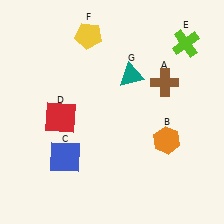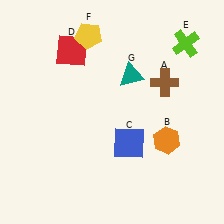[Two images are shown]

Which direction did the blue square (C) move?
The blue square (C) moved right.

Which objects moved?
The objects that moved are: the blue square (C), the red square (D).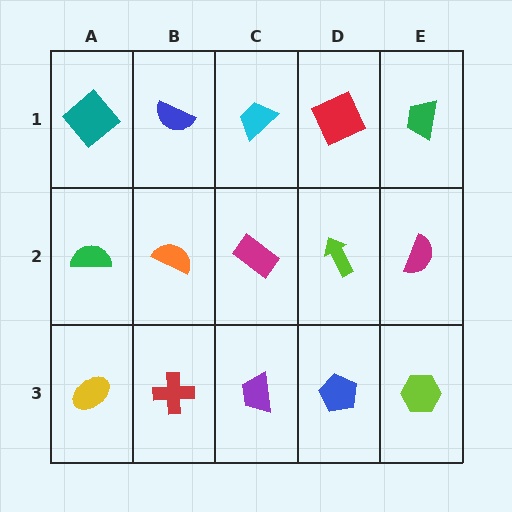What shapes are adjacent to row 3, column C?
A magenta rectangle (row 2, column C), a red cross (row 3, column B), a blue pentagon (row 3, column D).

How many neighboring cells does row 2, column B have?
4.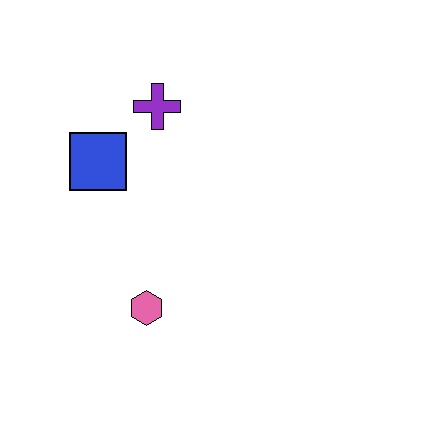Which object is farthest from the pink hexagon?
The purple cross is farthest from the pink hexagon.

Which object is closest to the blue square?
The purple cross is closest to the blue square.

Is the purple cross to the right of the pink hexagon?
Yes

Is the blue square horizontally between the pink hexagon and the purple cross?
No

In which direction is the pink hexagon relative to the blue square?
The pink hexagon is below the blue square.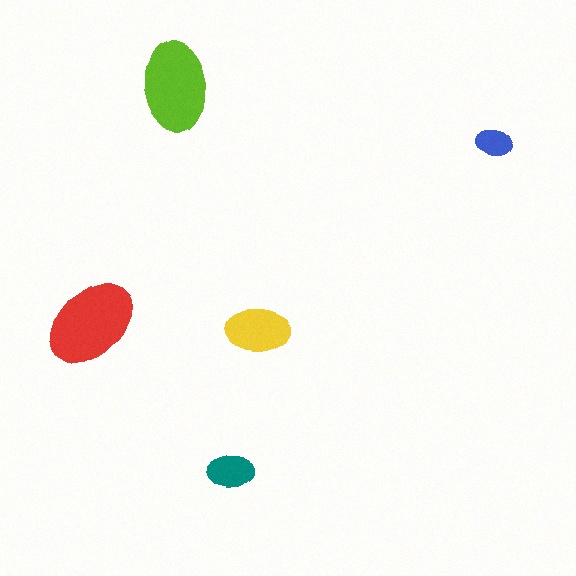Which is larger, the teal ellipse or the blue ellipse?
The teal one.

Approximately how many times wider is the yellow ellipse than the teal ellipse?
About 1.5 times wider.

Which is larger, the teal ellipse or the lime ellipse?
The lime one.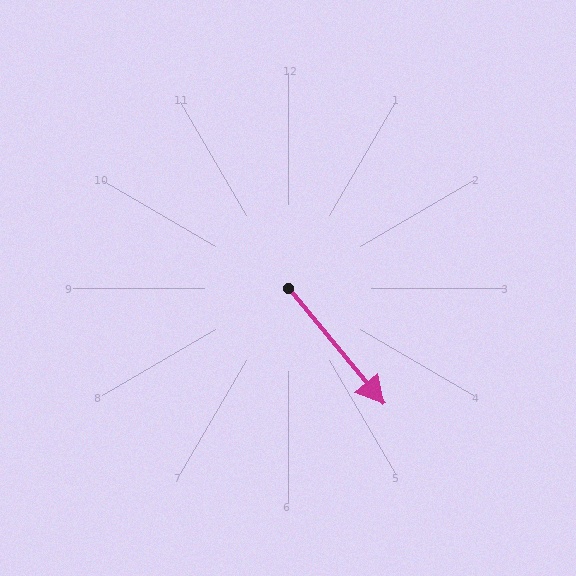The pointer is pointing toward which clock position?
Roughly 5 o'clock.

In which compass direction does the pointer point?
Southeast.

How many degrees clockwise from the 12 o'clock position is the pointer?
Approximately 141 degrees.